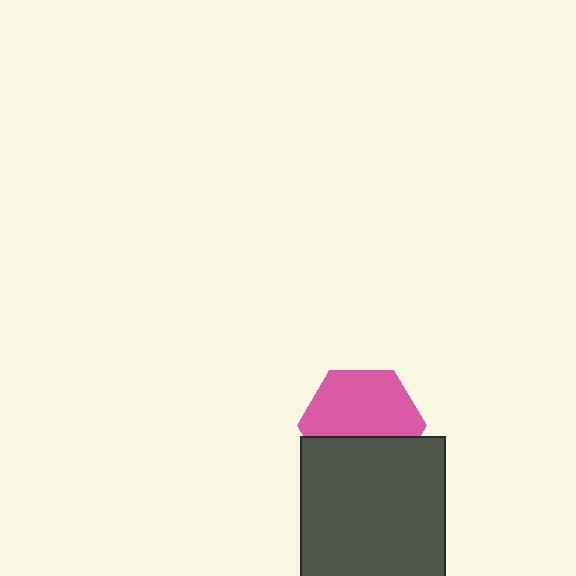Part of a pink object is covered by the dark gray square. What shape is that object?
It is a hexagon.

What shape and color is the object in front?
The object in front is a dark gray square.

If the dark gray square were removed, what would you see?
You would see the complete pink hexagon.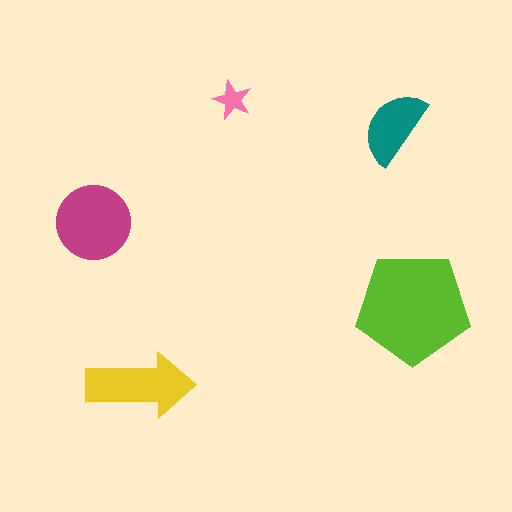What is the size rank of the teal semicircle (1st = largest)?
4th.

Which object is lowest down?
The yellow arrow is bottommost.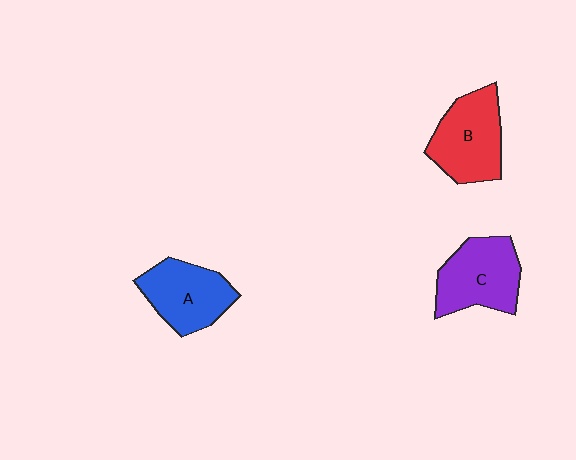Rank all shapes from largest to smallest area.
From largest to smallest: B (red), C (purple), A (blue).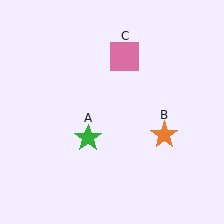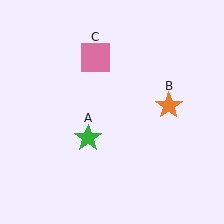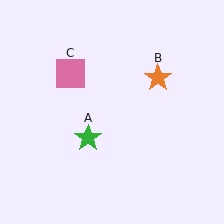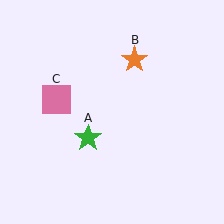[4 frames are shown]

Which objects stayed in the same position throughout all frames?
Green star (object A) remained stationary.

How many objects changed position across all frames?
2 objects changed position: orange star (object B), pink square (object C).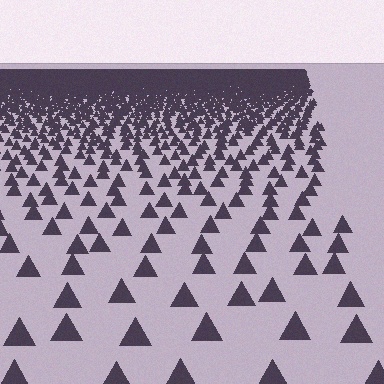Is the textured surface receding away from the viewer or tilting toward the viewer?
The surface is receding away from the viewer. Texture elements get smaller and denser toward the top.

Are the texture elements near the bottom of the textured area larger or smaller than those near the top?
Larger. Near the bottom, elements are closer to the viewer and appear at a bigger on-screen size.